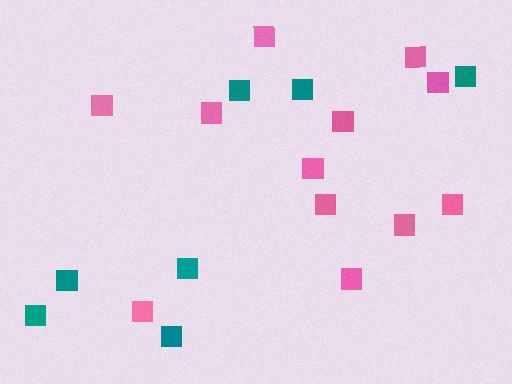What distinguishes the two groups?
There are 2 groups: one group of pink squares (12) and one group of teal squares (7).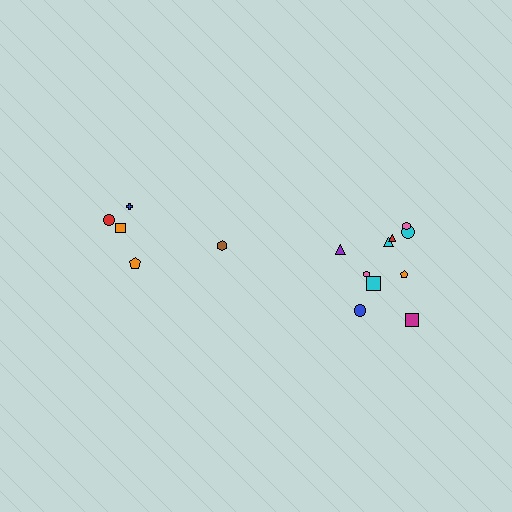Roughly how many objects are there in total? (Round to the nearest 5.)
Roughly 15 objects in total.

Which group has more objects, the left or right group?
The right group.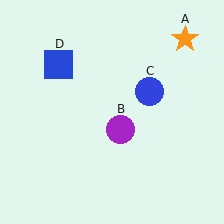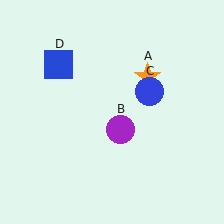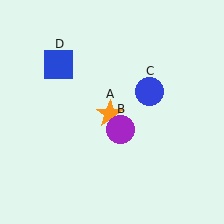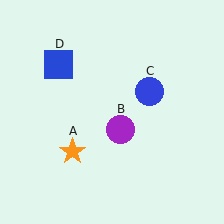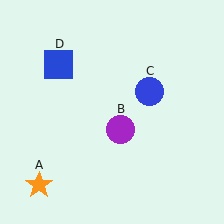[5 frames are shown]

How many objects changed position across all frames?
1 object changed position: orange star (object A).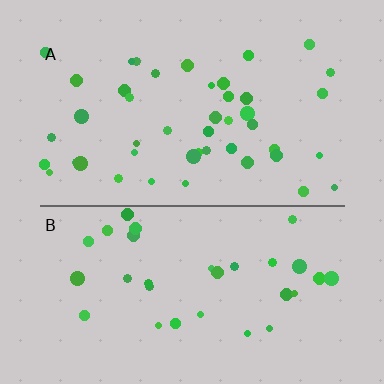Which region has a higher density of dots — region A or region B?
A (the top).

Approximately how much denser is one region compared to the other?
Approximately 1.5× — region A over region B.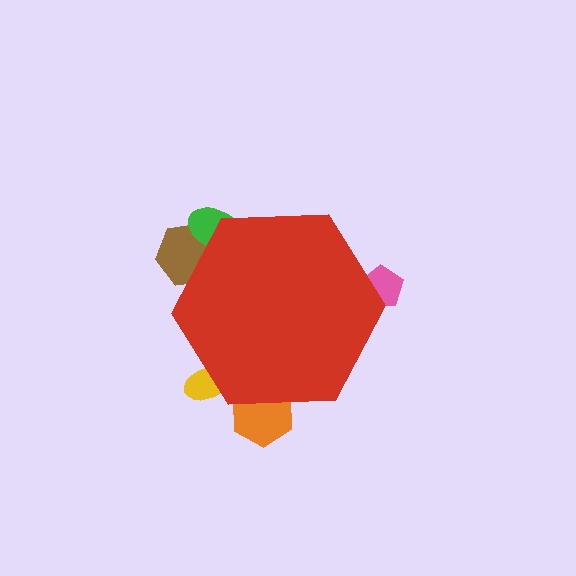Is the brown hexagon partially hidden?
Yes, the brown hexagon is partially hidden behind the red hexagon.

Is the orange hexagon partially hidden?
Yes, the orange hexagon is partially hidden behind the red hexagon.